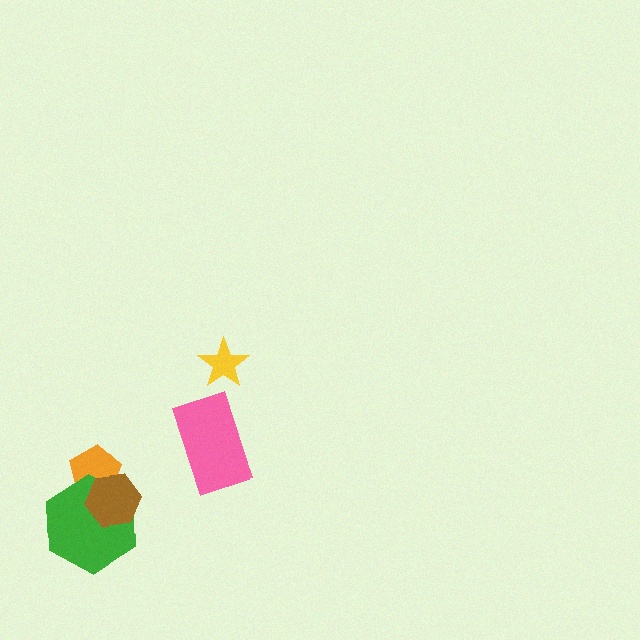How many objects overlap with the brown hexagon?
2 objects overlap with the brown hexagon.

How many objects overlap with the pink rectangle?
0 objects overlap with the pink rectangle.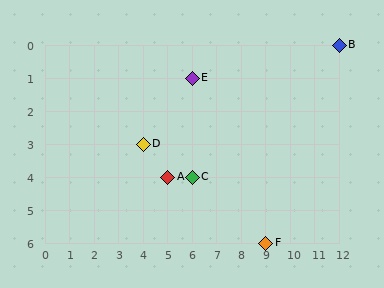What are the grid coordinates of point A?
Point A is at grid coordinates (5, 4).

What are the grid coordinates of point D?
Point D is at grid coordinates (4, 3).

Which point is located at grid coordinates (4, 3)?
Point D is at (4, 3).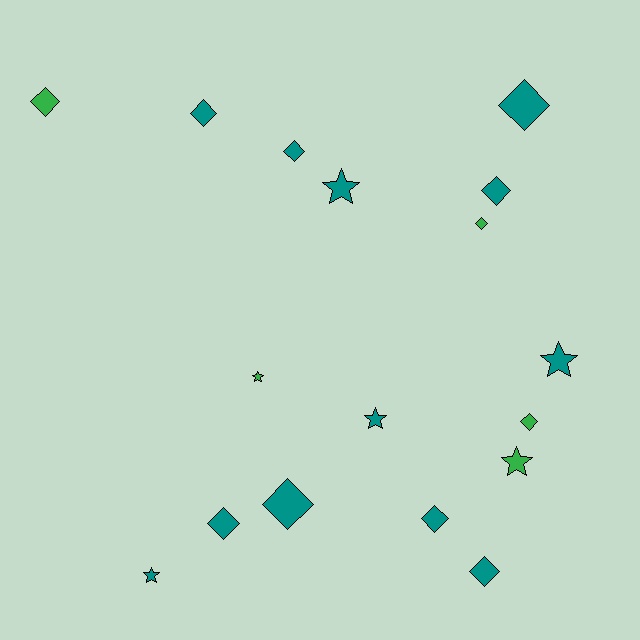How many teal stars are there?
There are 4 teal stars.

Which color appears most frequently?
Teal, with 12 objects.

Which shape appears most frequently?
Diamond, with 11 objects.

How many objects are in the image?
There are 17 objects.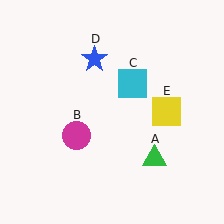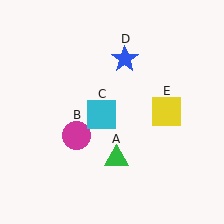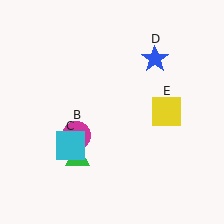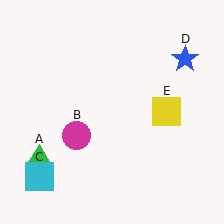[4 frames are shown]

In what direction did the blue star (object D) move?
The blue star (object D) moved right.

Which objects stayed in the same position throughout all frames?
Magenta circle (object B) and yellow square (object E) remained stationary.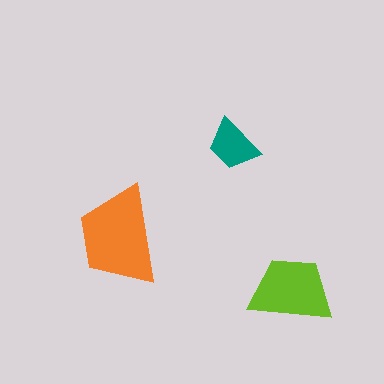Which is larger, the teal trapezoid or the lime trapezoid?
The lime one.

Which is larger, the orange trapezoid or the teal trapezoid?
The orange one.